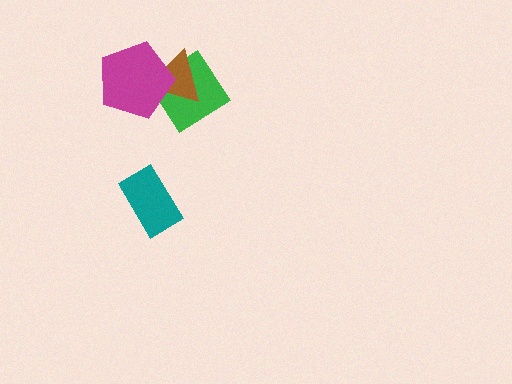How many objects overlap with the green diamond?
2 objects overlap with the green diamond.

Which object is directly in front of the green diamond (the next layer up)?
The brown triangle is directly in front of the green diamond.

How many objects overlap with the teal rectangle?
0 objects overlap with the teal rectangle.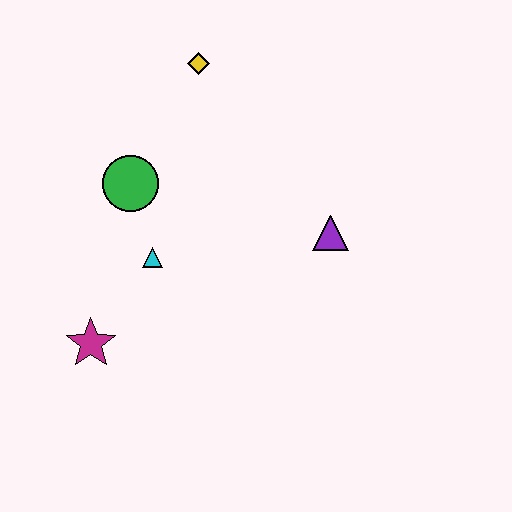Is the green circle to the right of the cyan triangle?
No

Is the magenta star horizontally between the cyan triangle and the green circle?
No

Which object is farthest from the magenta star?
The yellow diamond is farthest from the magenta star.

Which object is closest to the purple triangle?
The cyan triangle is closest to the purple triangle.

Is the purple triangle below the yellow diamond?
Yes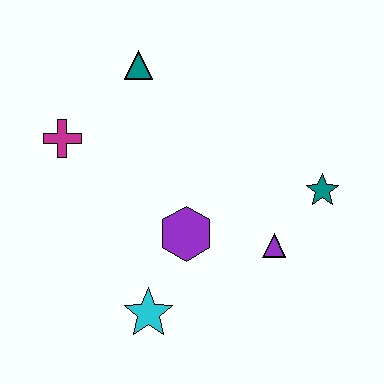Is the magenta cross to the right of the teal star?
No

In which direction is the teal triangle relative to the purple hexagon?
The teal triangle is above the purple hexagon.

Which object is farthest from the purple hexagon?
The teal triangle is farthest from the purple hexagon.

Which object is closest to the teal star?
The purple triangle is closest to the teal star.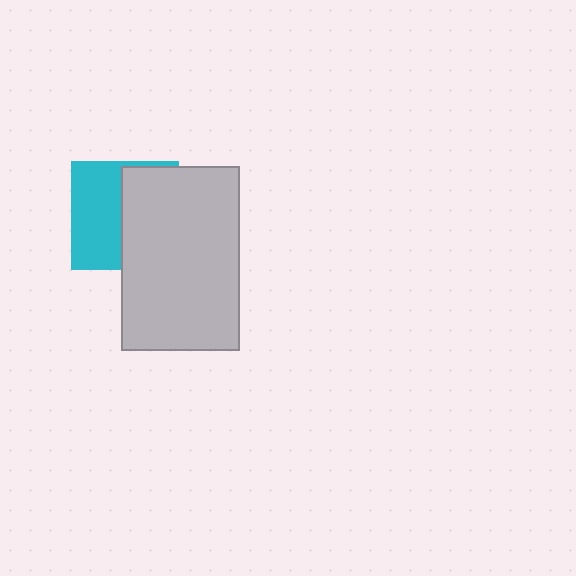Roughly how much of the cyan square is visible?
About half of it is visible (roughly 48%).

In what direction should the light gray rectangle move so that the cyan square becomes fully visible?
The light gray rectangle should move right. That is the shortest direction to clear the overlap and leave the cyan square fully visible.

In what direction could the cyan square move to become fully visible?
The cyan square could move left. That would shift it out from behind the light gray rectangle entirely.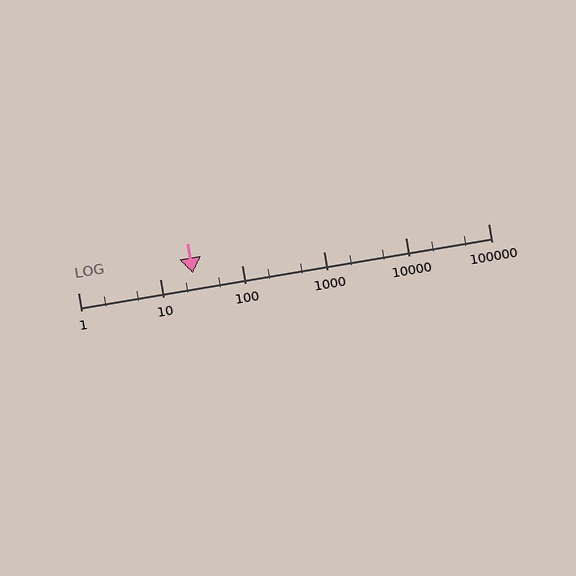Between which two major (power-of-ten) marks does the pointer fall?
The pointer is between 10 and 100.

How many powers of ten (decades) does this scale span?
The scale spans 5 decades, from 1 to 100000.